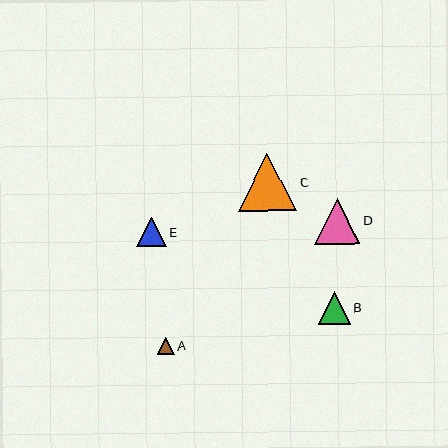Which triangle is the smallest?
Triangle A is the smallest with a size of approximately 17 pixels.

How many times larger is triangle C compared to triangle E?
Triangle C is approximately 2.0 times the size of triangle E.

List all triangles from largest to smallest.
From largest to smallest: C, D, B, E, A.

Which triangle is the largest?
Triangle C is the largest with a size of approximately 58 pixels.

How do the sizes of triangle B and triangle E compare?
Triangle B and triangle E are approximately the same size.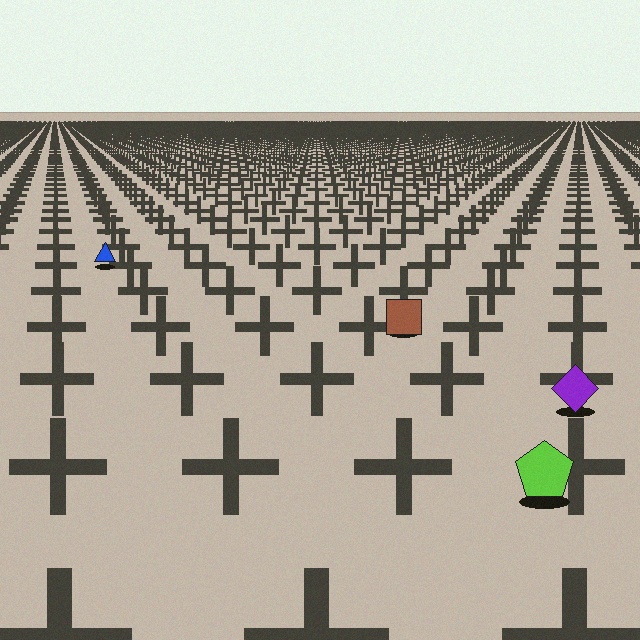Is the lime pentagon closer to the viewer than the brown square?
Yes. The lime pentagon is closer — you can tell from the texture gradient: the ground texture is coarser near it.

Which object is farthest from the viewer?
The blue triangle is farthest from the viewer. It appears smaller and the ground texture around it is denser.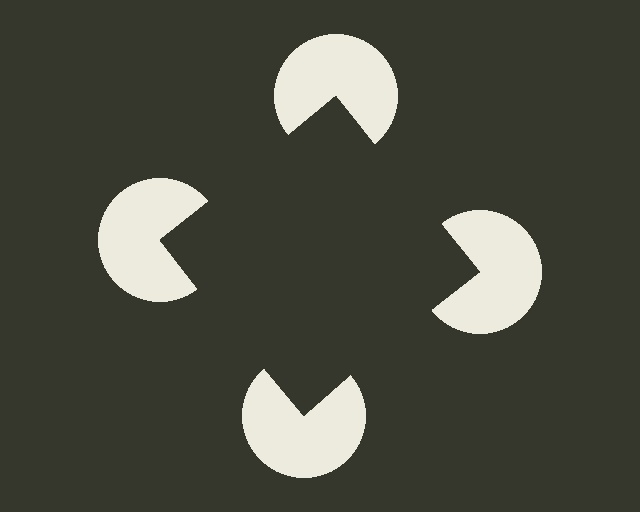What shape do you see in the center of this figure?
An illusory square — its edges are inferred from the aligned wedge cuts in the pac-man discs, not physically drawn.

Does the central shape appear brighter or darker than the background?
It typically appears slightly darker than the background, even though no actual brightness change is drawn.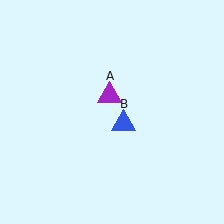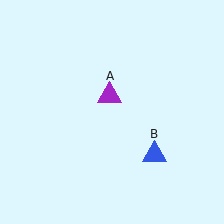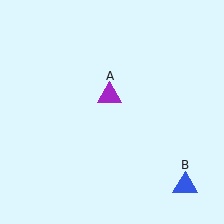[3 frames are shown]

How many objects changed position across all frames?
1 object changed position: blue triangle (object B).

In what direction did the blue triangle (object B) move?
The blue triangle (object B) moved down and to the right.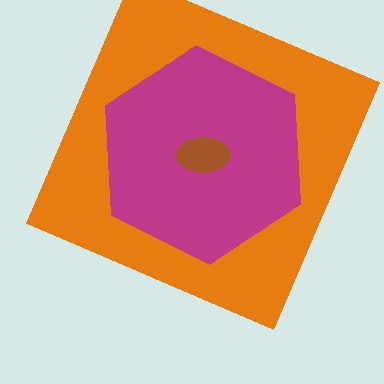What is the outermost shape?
The orange square.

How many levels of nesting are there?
3.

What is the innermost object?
The brown ellipse.